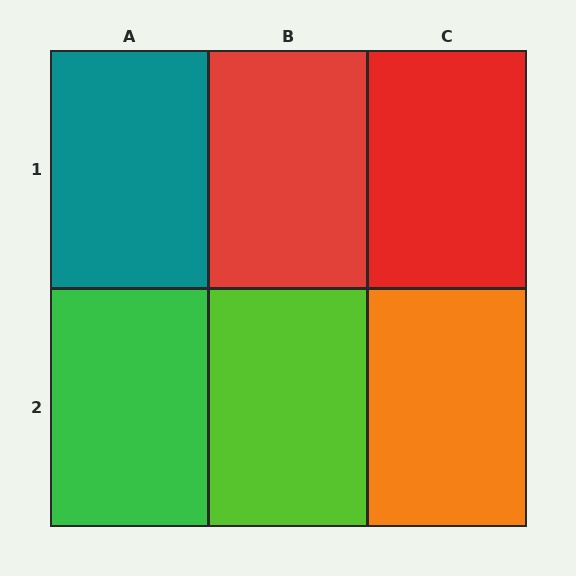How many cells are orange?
1 cell is orange.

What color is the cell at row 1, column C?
Red.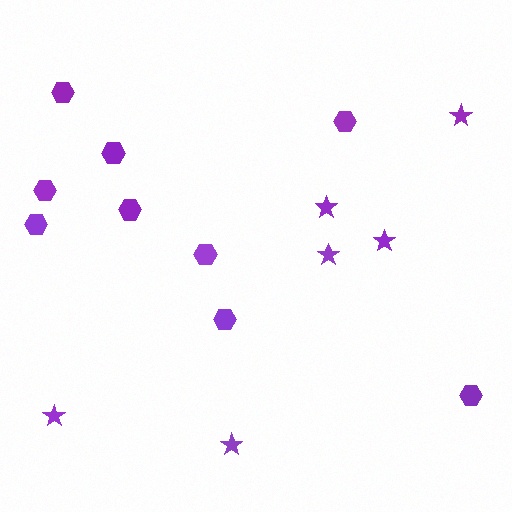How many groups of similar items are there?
There are 2 groups: one group of stars (6) and one group of hexagons (9).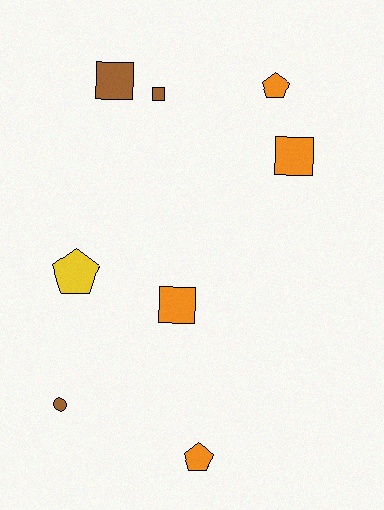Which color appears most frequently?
Orange, with 4 objects.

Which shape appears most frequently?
Square, with 4 objects.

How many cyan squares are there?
There are no cyan squares.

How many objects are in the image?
There are 8 objects.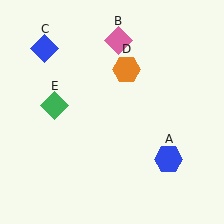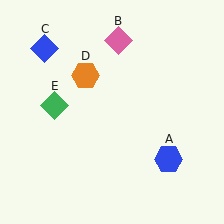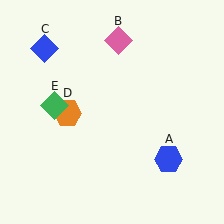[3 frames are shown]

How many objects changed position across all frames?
1 object changed position: orange hexagon (object D).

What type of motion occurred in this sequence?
The orange hexagon (object D) rotated counterclockwise around the center of the scene.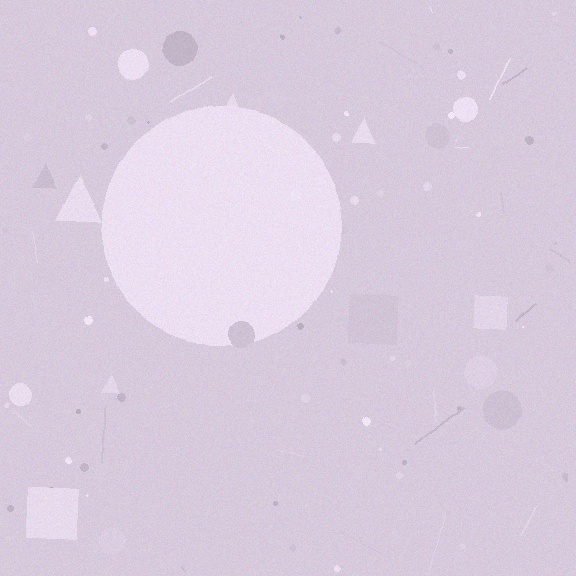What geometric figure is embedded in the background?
A circle is embedded in the background.